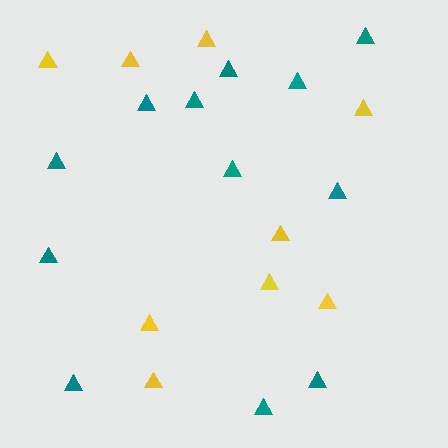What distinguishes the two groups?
There are 2 groups: one group of teal triangles (12) and one group of yellow triangles (9).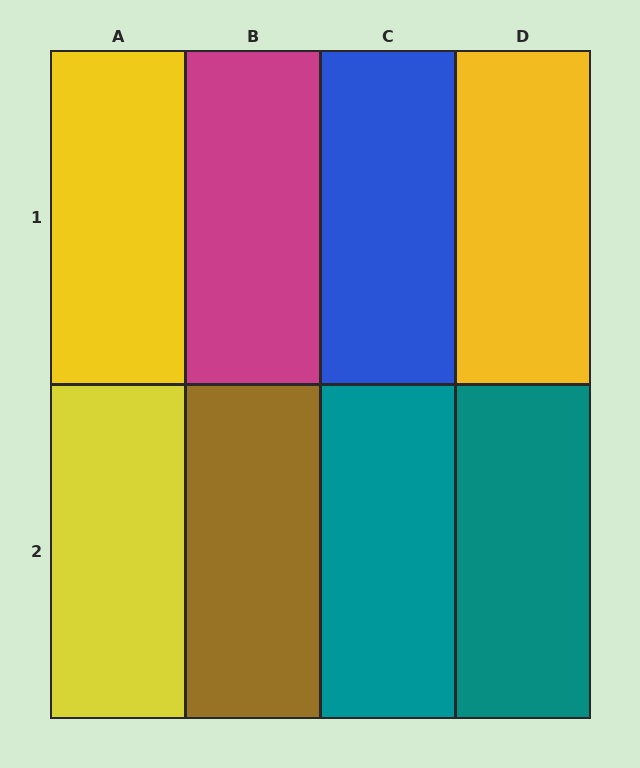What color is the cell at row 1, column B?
Magenta.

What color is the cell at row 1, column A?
Yellow.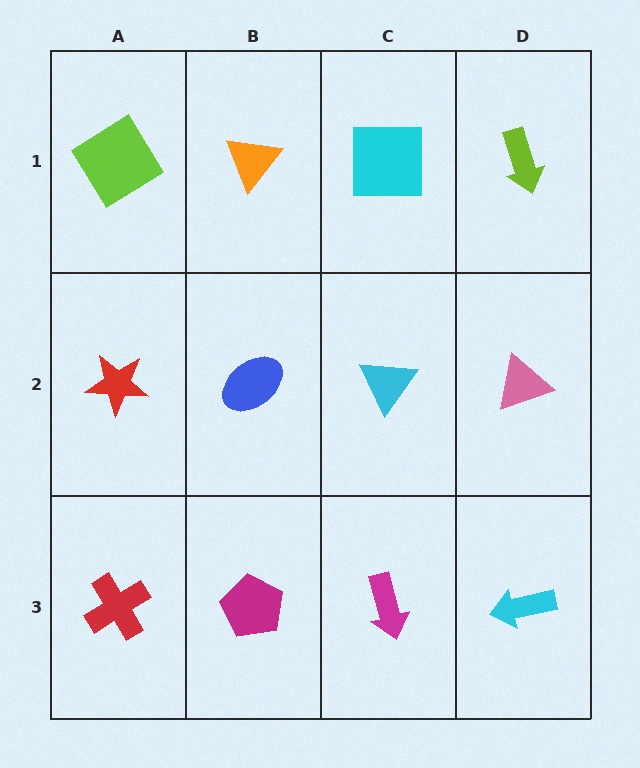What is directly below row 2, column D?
A cyan arrow.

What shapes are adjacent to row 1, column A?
A red star (row 2, column A), an orange triangle (row 1, column B).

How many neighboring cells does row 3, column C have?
3.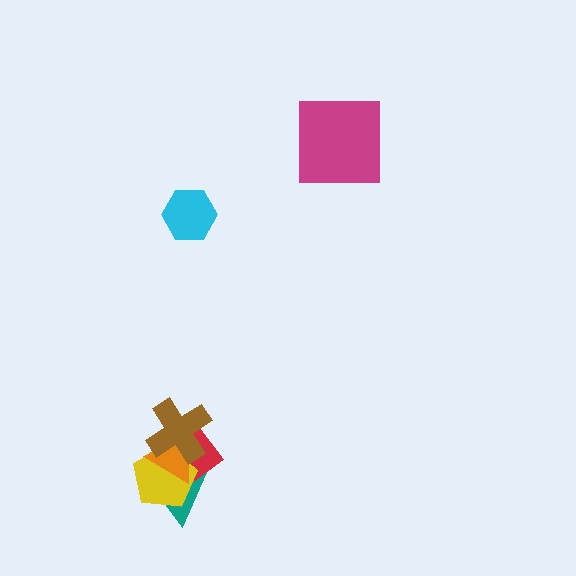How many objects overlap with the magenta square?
0 objects overlap with the magenta square.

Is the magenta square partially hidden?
No, no other shape covers it.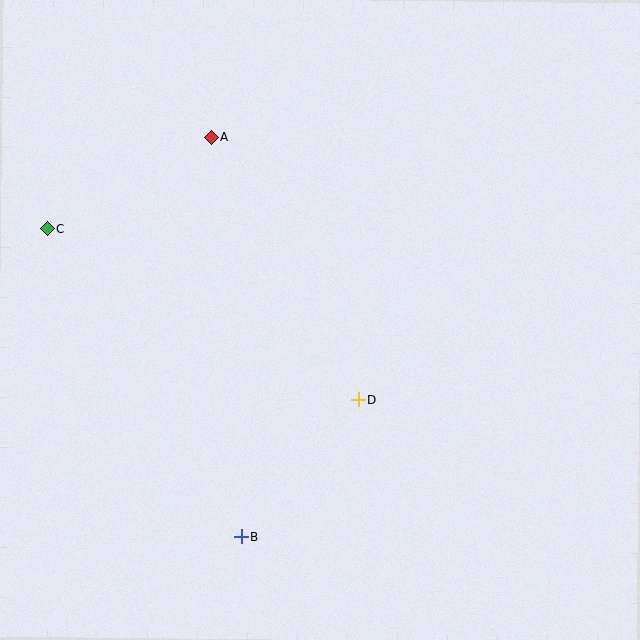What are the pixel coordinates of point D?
Point D is at (358, 400).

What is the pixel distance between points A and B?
The distance between A and B is 401 pixels.